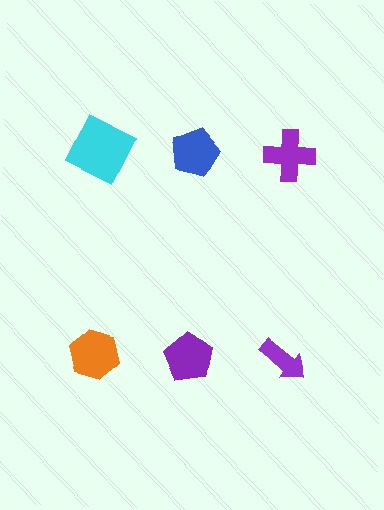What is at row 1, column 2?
A blue pentagon.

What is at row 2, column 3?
A purple arrow.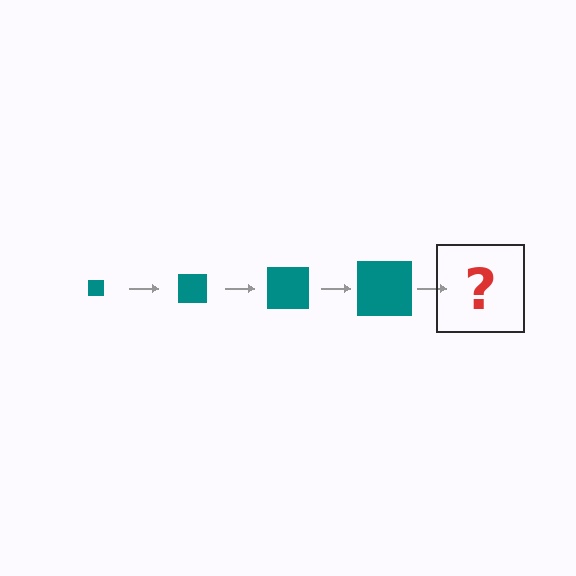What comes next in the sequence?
The next element should be a teal square, larger than the previous one.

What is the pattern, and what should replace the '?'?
The pattern is that the square gets progressively larger each step. The '?' should be a teal square, larger than the previous one.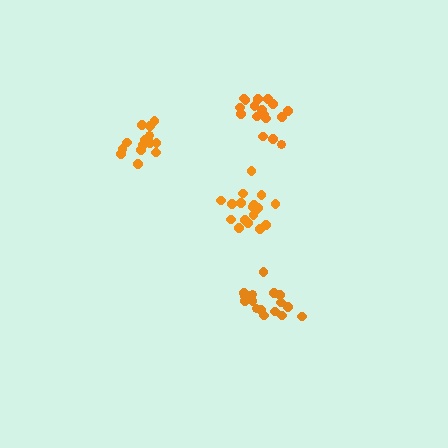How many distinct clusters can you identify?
There are 4 distinct clusters.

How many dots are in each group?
Group 1: 18 dots, Group 2: 18 dots, Group 3: 14 dots, Group 4: 16 dots (66 total).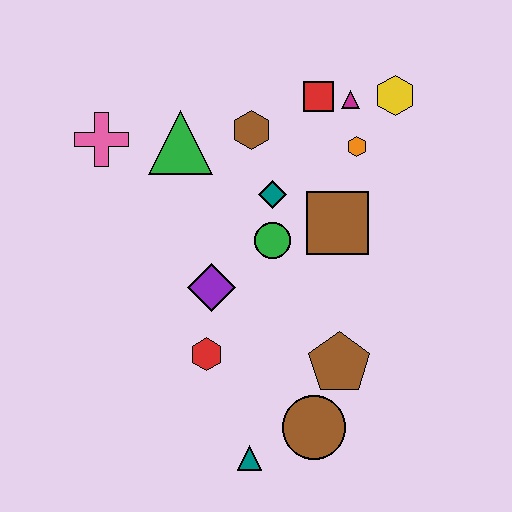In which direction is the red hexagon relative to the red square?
The red hexagon is below the red square.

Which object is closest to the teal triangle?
The brown circle is closest to the teal triangle.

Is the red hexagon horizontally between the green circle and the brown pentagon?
No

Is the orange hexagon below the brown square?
No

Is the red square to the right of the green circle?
Yes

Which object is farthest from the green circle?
The teal triangle is farthest from the green circle.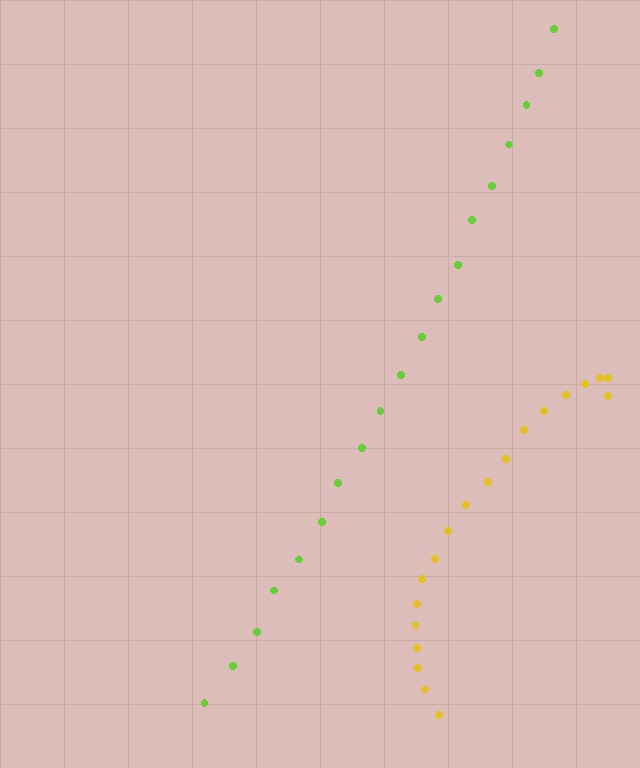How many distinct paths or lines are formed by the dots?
There are 2 distinct paths.